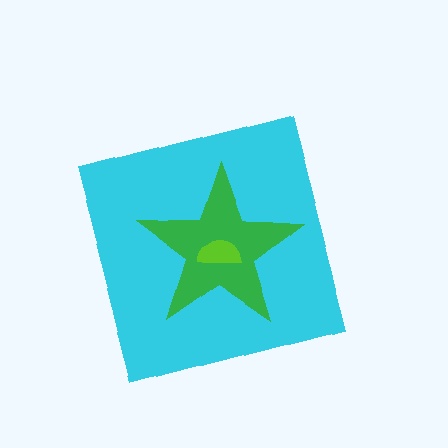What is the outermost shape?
The cyan square.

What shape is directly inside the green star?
The lime semicircle.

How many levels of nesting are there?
3.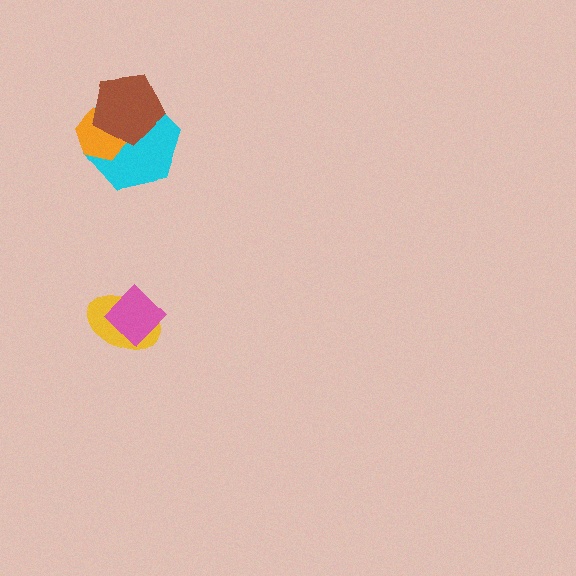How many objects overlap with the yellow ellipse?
1 object overlaps with the yellow ellipse.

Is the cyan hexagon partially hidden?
Yes, it is partially covered by another shape.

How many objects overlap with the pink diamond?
1 object overlaps with the pink diamond.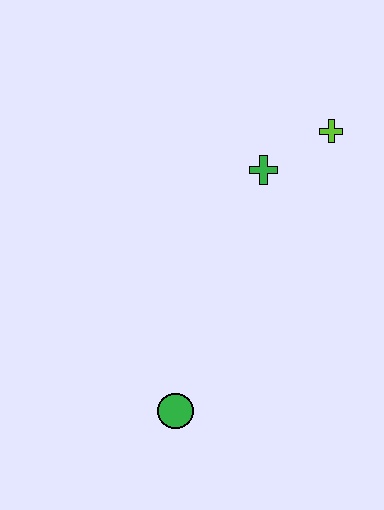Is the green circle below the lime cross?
Yes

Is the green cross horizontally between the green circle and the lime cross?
Yes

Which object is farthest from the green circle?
The lime cross is farthest from the green circle.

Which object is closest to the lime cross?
The green cross is closest to the lime cross.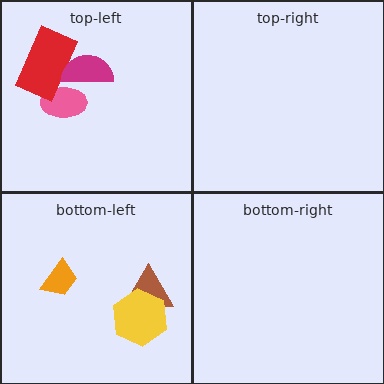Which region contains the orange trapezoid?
The bottom-left region.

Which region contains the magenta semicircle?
The top-left region.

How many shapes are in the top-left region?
3.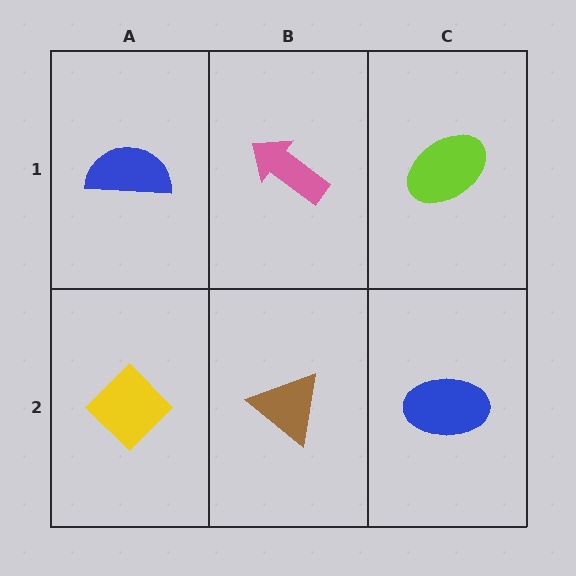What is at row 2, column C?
A blue ellipse.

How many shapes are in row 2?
3 shapes.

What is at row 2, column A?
A yellow diamond.